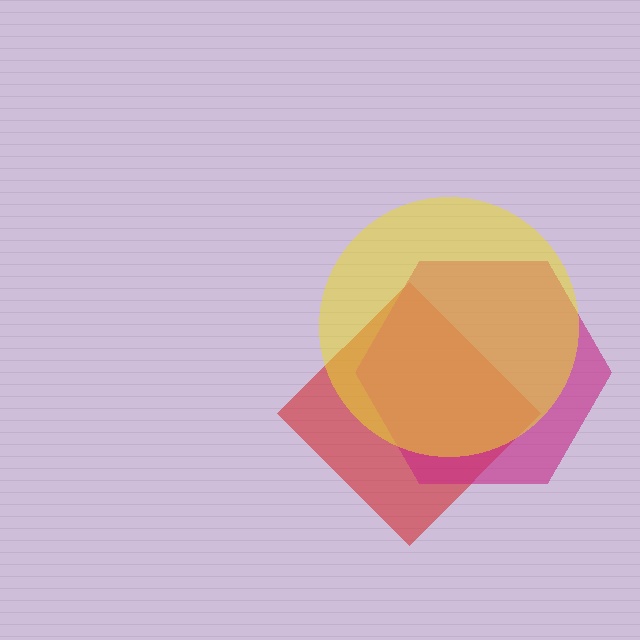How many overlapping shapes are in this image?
There are 3 overlapping shapes in the image.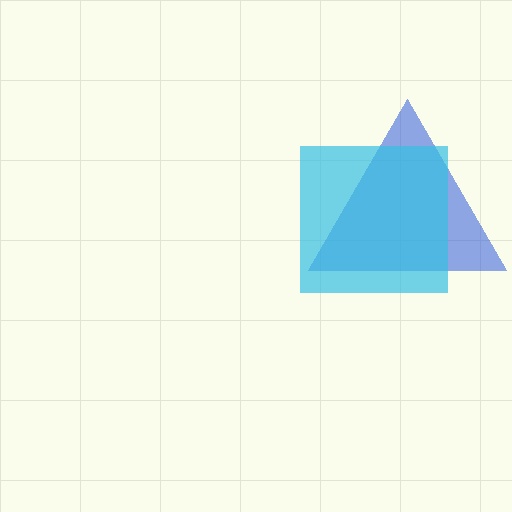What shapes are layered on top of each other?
The layered shapes are: a blue triangle, a cyan square.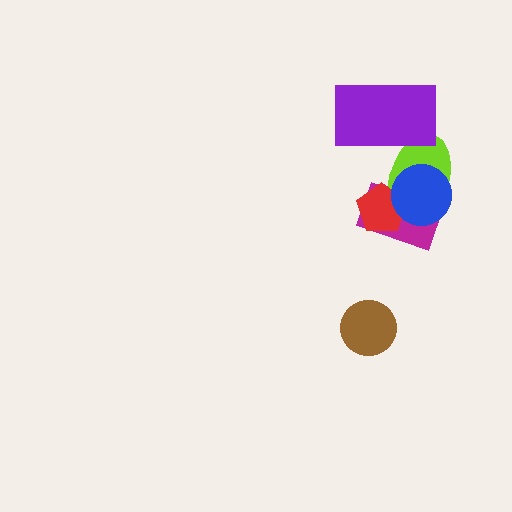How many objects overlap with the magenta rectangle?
3 objects overlap with the magenta rectangle.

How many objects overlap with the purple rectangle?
1 object overlaps with the purple rectangle.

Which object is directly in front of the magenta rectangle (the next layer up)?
The red pentagon is directly in front of the magenta rectangle.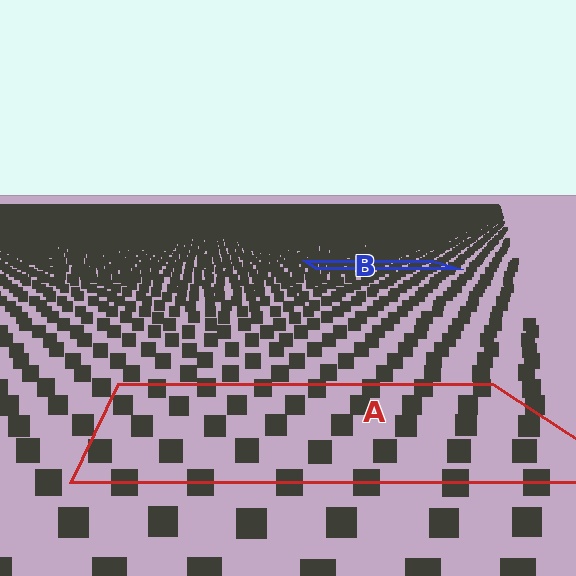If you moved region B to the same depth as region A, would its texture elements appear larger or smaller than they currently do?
They would appear larger. At a closer depth, the same texture elements are projected at a bigger on-screen size.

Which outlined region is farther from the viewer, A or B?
Region B is farther from the viewer — the texture elements inside it appear smaller and more densely packed.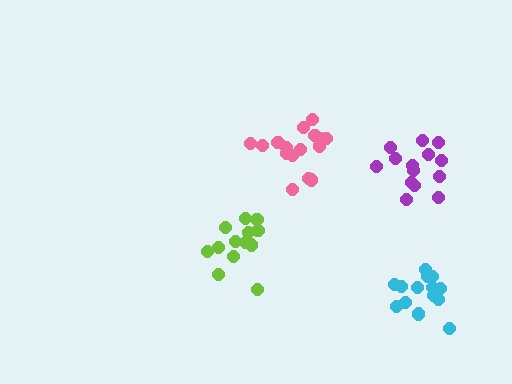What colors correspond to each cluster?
The clusters are colored: purple, pink, lime, cyan.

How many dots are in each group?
Group 1: 14 dots, Group 2: 16 dots, Group 3: 13 dots, Group 4: 14 dots (57 total).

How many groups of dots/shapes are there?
There are 4 groups.